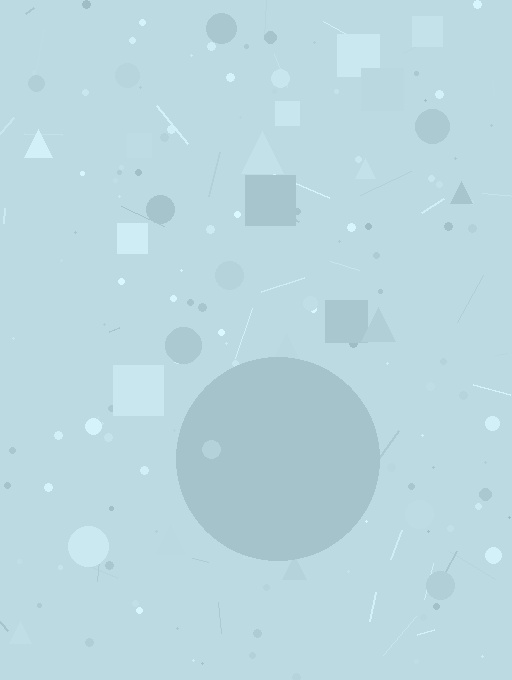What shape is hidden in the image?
A circle is hidden in the image.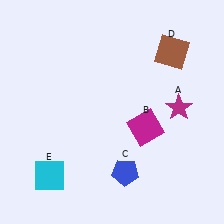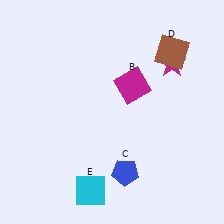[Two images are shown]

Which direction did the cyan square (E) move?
The cyan square (E) moved right.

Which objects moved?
The objects that moved are: the magenta star (A), the magenta square (B), the cyan square (E).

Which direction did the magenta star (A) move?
The magenta star (A) moved up.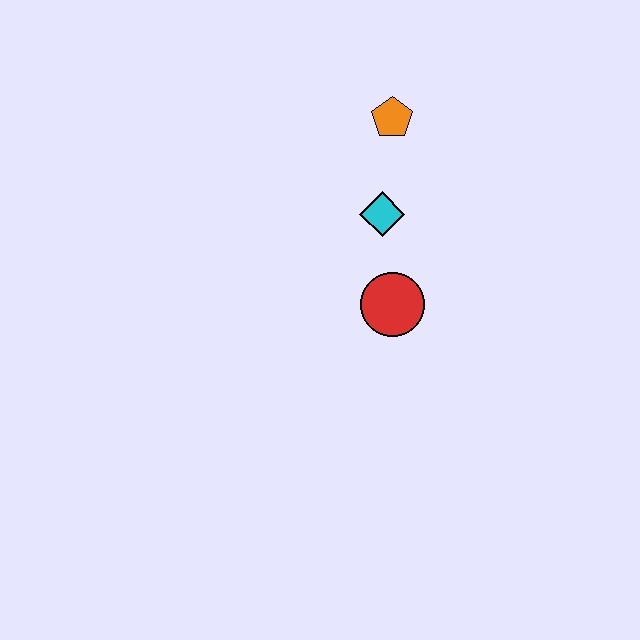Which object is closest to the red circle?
The cyan diamond is closest to the red circle.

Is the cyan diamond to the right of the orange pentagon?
No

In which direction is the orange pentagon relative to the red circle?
The orange pentagon is above the red circle.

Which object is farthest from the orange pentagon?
The red circle is farthest from the orange pentagon.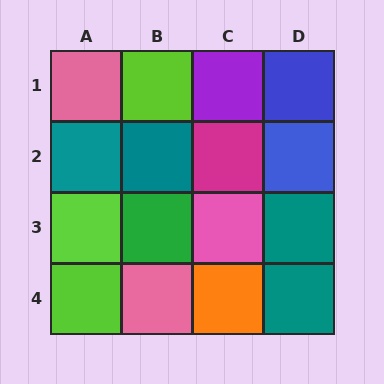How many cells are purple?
1 cell is purple.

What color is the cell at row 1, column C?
Purple.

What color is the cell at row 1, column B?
Lime.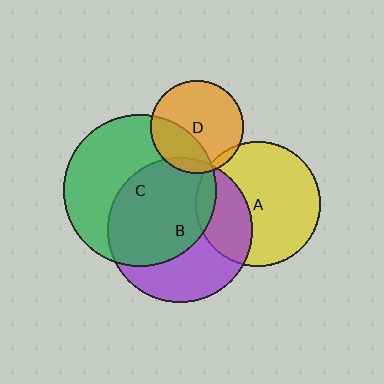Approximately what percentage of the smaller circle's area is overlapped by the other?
Approximately 55%.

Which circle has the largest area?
Circle C (green).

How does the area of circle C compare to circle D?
Approximately 2.7 times.